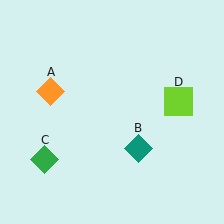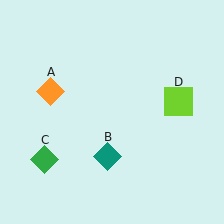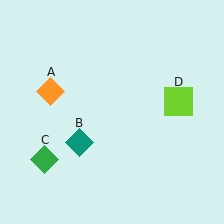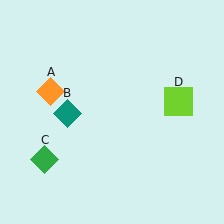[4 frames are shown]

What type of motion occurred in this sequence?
The teal diamond (object B) rotated clockwise around the center of the scene.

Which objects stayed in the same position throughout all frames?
Orange diamond (object A) and green diamond (object C) and lime square (object D) remained stationary.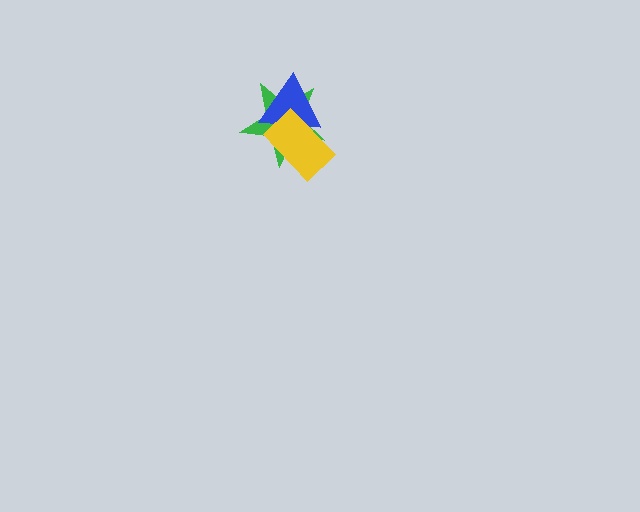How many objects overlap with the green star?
2 objects overlap with the green star.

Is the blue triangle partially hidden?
Yes, it is partially covered by another shape.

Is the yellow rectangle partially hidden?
No, no other shape covers it.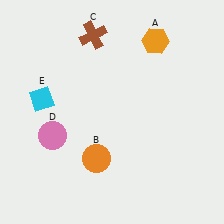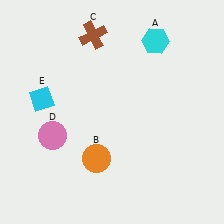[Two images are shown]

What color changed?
The hexagon (A) changed from orange in Image 1 to cyan in Image 2.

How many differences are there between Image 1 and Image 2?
There is 1 difference between the two images.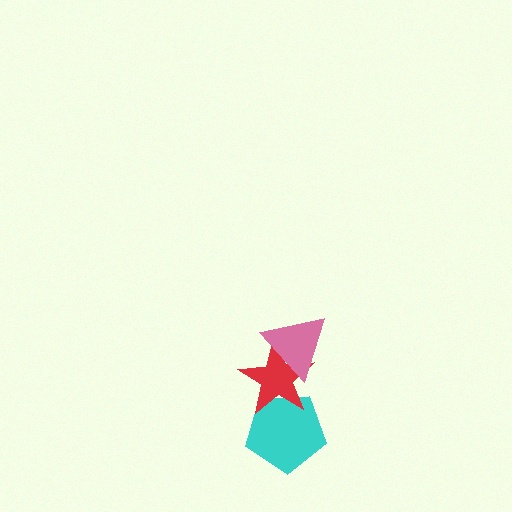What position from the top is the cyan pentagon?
The cyan pentagon is 3rd from the top.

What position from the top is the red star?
The red star is 2nd from the top.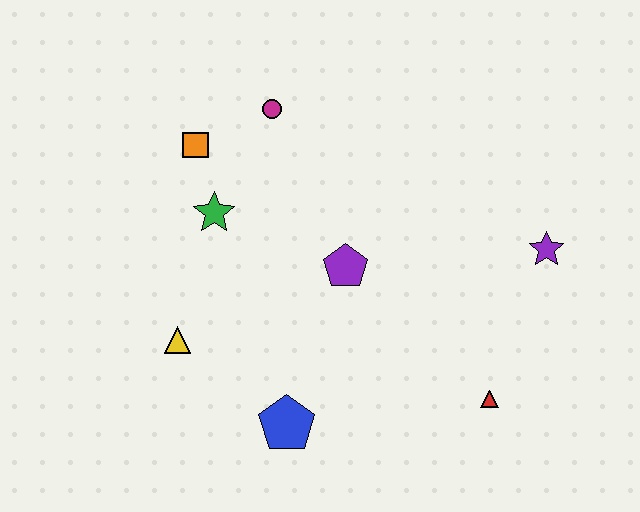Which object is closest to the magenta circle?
The orange square is closest to the magenta circle.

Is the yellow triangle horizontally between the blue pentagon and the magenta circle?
No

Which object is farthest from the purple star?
The yellow triangle is farthest from the purple star.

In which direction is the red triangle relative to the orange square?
The red triangle is to the right of the orange square.